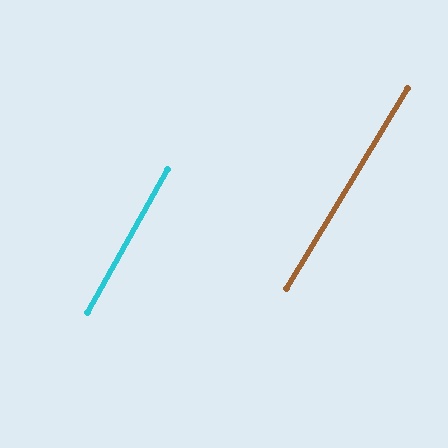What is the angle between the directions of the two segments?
Approximately 2 degrees.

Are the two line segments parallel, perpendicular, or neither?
Parallel — their directions differ by only 1.9°.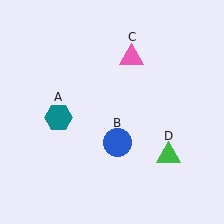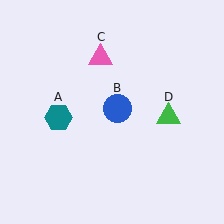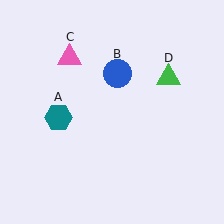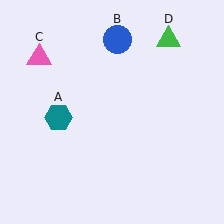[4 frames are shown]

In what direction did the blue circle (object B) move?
The blue circle (object B) moved up.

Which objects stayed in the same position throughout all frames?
Teal hexagon (object A) remained stationary.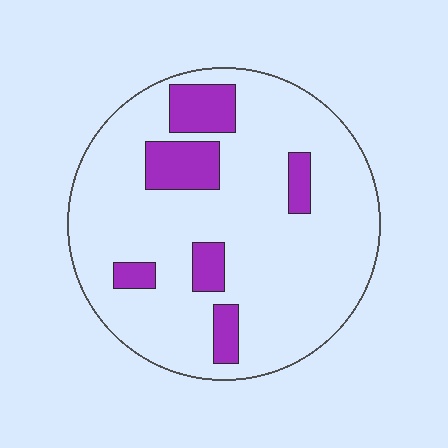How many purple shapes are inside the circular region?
6.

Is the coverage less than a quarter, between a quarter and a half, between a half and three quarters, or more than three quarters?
Less than a quarter.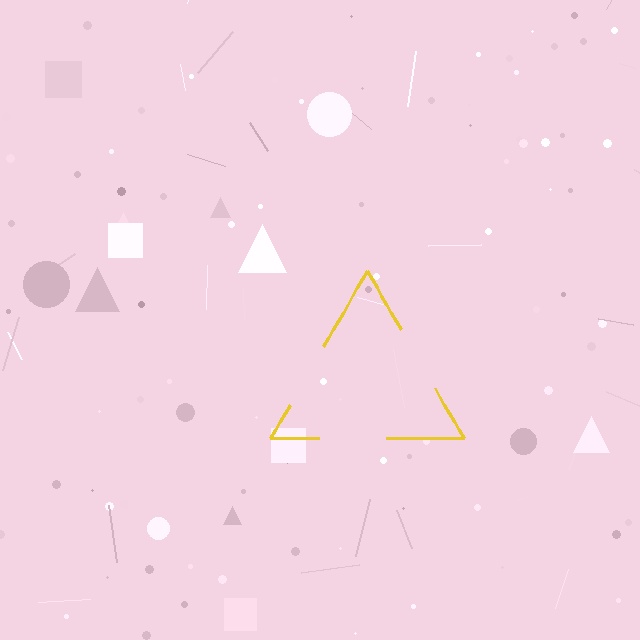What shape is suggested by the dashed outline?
The dashed outline suggests a triangle.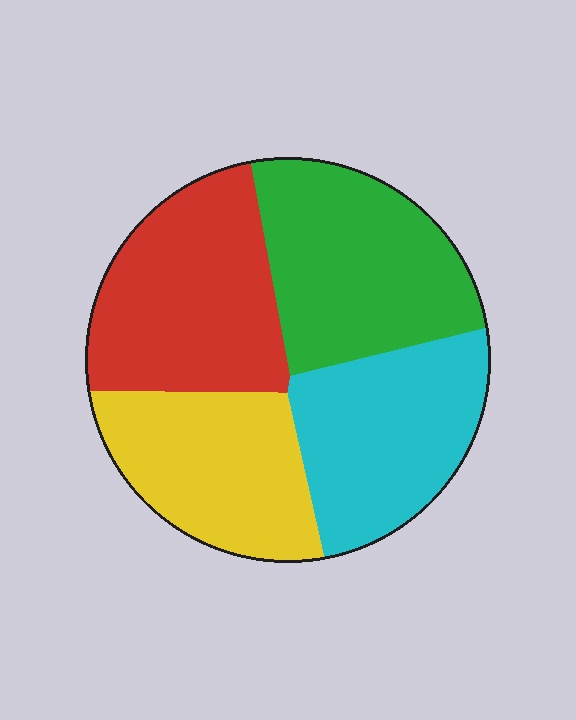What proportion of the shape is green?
Green covers 27% of the shape.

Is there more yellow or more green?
Green.